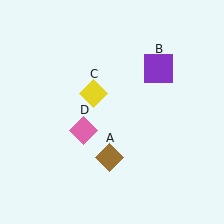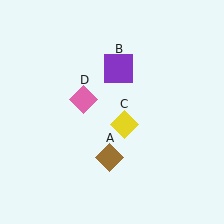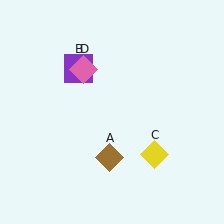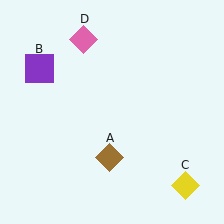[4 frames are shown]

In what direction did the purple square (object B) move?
The purple square (object B) moved left.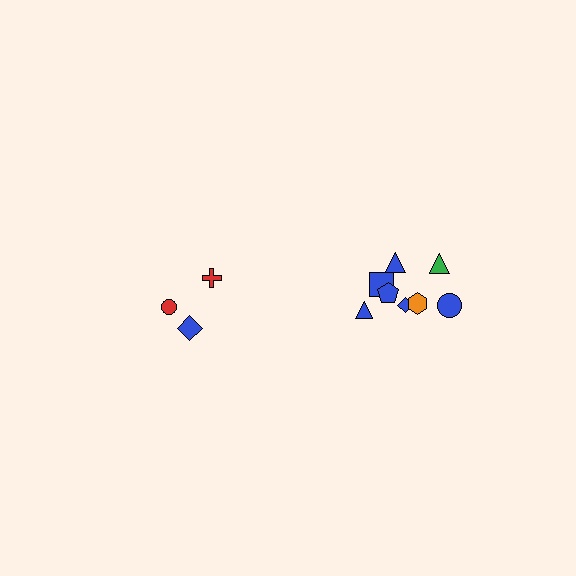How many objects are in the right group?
There are 8 objects.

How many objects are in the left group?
There are 3 objects.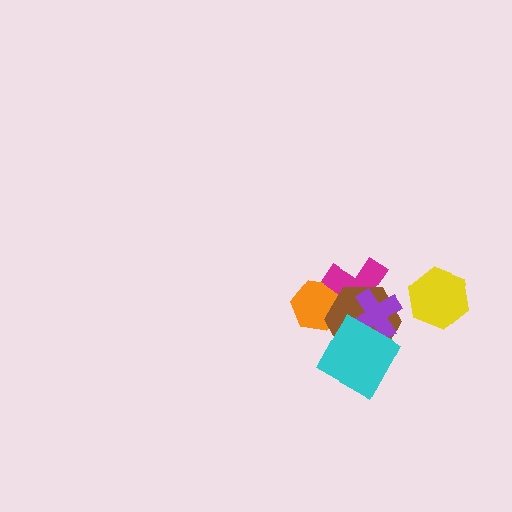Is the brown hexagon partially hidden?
Yes, it is partially covered by another shape.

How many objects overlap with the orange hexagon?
2 objects overlap with the orange hexagon.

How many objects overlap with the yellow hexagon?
0 objects overlap with the yellow hexagon.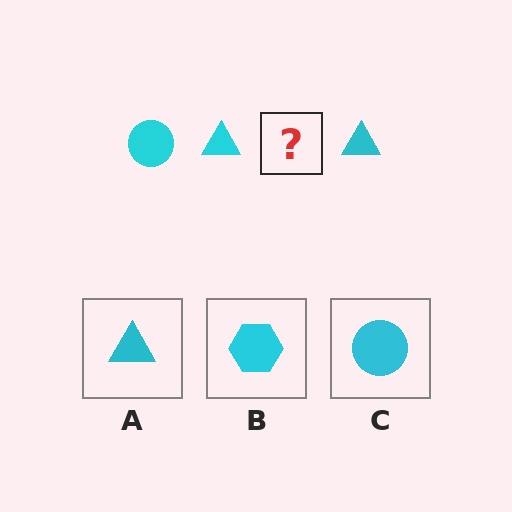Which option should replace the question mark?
Option C.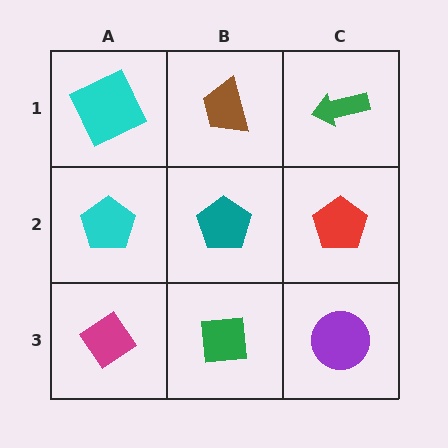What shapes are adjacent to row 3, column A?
A cyan pentagon (row 2, column A), a green square (row 3, column B).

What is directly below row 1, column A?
A cyan pentagon.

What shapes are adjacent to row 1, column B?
A teal pentagon (row 2, column B), a cyan square (row 1, column A), a green arrow (row 1, column C).